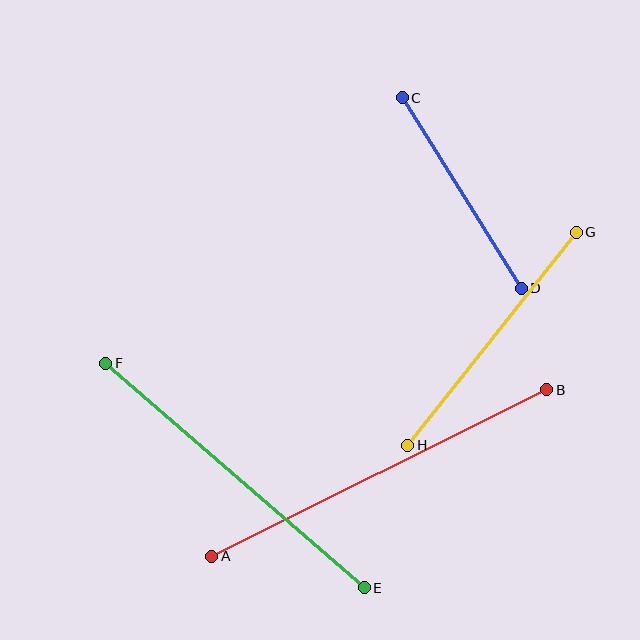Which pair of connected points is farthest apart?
Points A and B are farthest apart.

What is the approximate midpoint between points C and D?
The midpoint is at approximately (462, 193) pixels.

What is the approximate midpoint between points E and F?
The midpoint is at approximately (235, 475) pixels.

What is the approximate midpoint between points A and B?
The midpoint is at approximately (379, 473) pixels.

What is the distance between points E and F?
The distance is approximately 342 pixels.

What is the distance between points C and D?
The distance is approximately 225 pixels.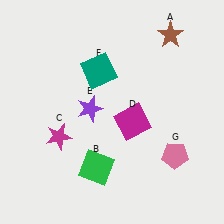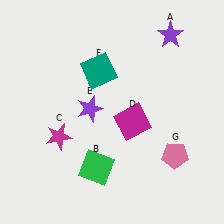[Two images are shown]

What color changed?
The star (A) changed from brown in Image 1 to purple in Image 2.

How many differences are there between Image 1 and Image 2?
There is 1 difference between the two images.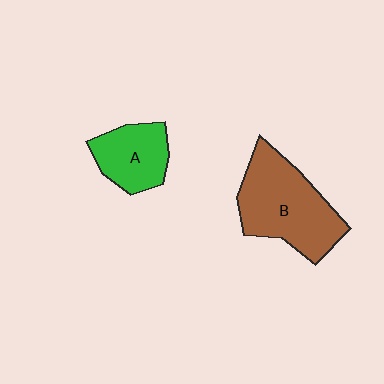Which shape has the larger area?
Shape B (brown).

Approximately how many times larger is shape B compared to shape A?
Approximately 1.7 times.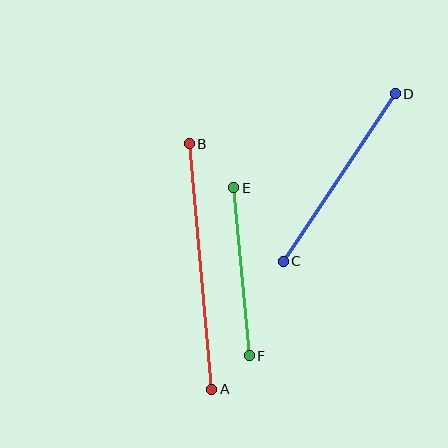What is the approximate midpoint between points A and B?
The midpoint is at approximately (201, 267) pixels.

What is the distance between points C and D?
The distance is approximately 202 pixels.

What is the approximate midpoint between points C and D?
The midpoint is at approximately (339, 177) pixels.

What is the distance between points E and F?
The distance is approximately 169 pixels.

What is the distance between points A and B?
The distance is approximately 246 pixels.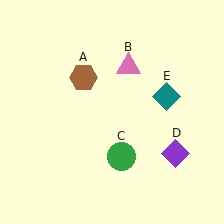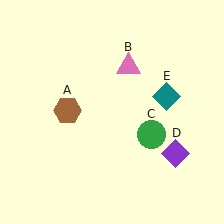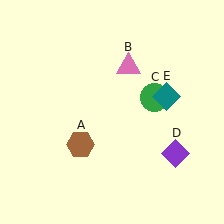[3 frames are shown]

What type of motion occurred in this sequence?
The brown hexagon (object A), green circle (object C) rotated counterclockwise around the center of the scene.